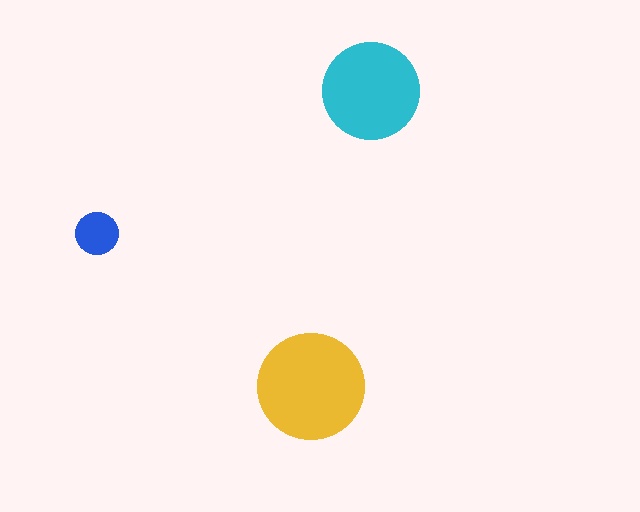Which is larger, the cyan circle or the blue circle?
The cyan one.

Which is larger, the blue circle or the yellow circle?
The yellow one.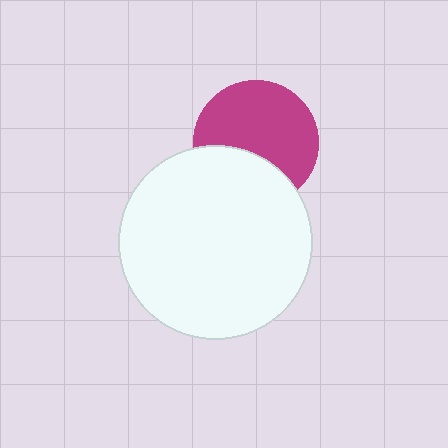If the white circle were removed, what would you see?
You would see the complete magenta circle.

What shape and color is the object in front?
The object in front is a white circle.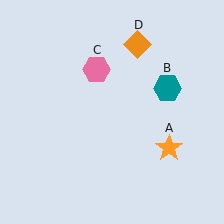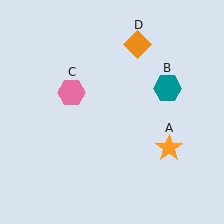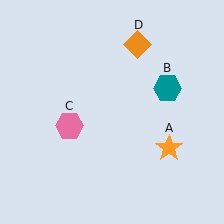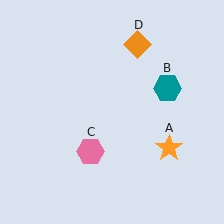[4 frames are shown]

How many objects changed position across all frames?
1 object changed position: pink hexagon (object C).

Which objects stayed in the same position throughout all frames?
Orange star (object A) and teal hexagon (object B) and orange diamond (object D) remained stationary.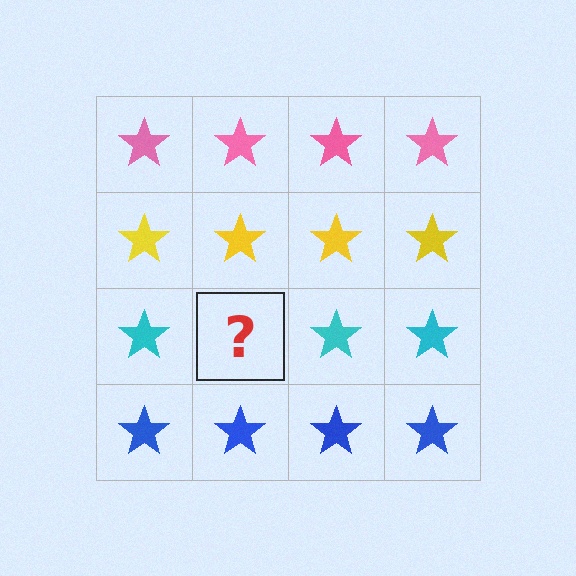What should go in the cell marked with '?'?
The missing cell should contain a cyan star.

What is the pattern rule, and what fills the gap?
The rule is that each row has a consistent color. The gap should be filled with a cyan star.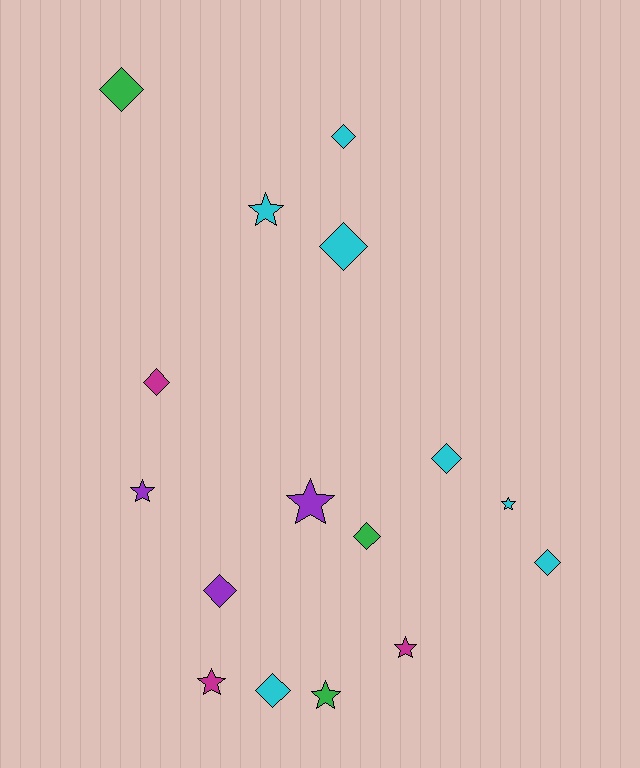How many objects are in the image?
There are 16 objects.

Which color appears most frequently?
Cyan, with 7 objects.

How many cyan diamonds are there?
There are 5 cyan diamonds.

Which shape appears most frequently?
Diamond, with 9 objects.